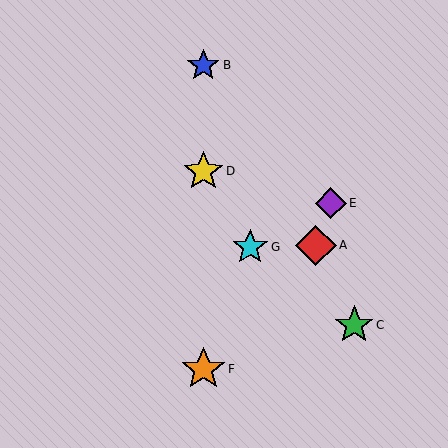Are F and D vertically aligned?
Yes, both are at x≈203.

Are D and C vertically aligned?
No, D is at x≈203 and C is at x≈354.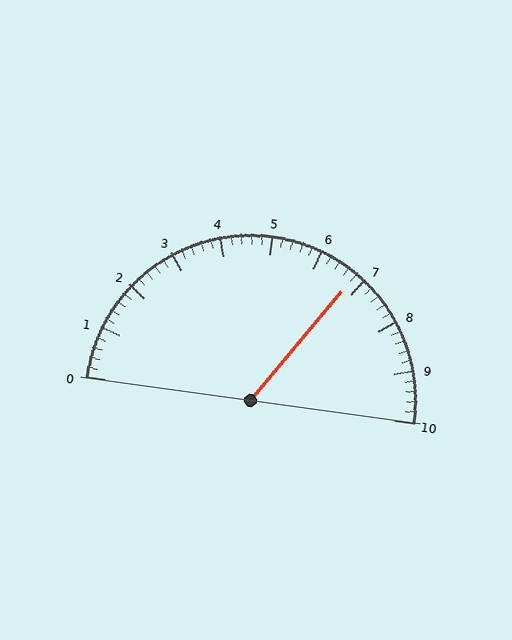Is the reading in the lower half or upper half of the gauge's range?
The reading is in the upper half of the range (0 to 10).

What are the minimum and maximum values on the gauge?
The gauge ranges from 0 to 10.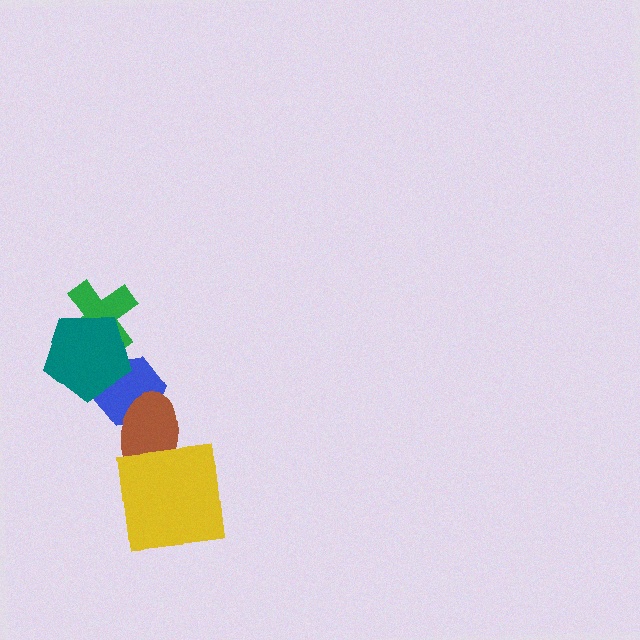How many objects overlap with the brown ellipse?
2 objects overlap with the brown ellipse.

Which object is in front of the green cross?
The teal pentagon is in front of the green cross.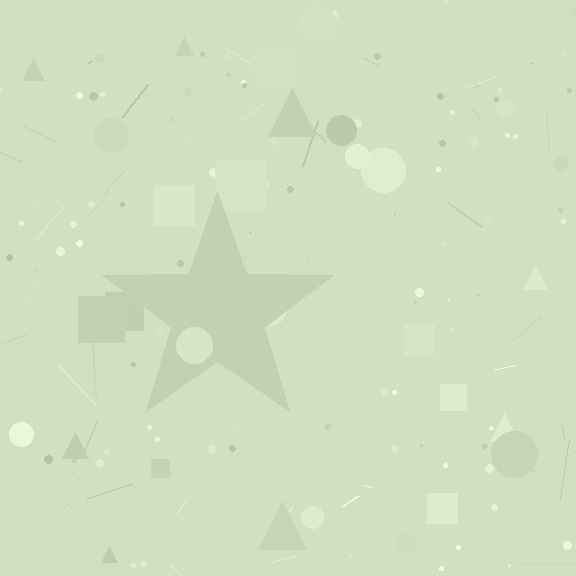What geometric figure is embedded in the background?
A star is embedded in the background.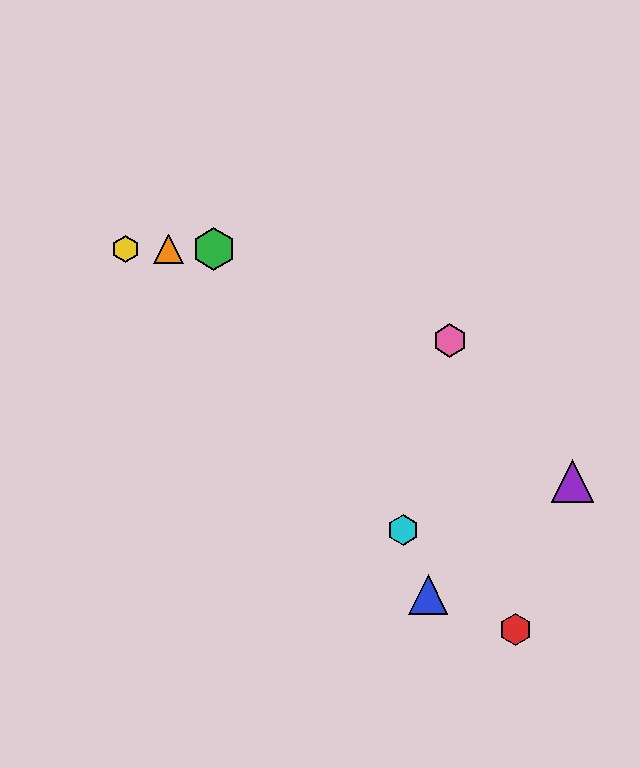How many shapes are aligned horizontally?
3 shapes (the green hexagon, the yellow hexagon, the orange triangle) are aligned horizontally.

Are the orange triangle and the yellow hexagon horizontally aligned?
Yes, both are at y≈249.